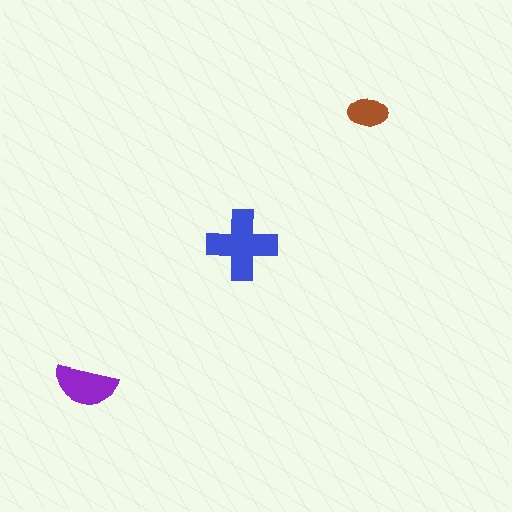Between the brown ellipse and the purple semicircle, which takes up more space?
The purple semicircle.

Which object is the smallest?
The brown ellipse.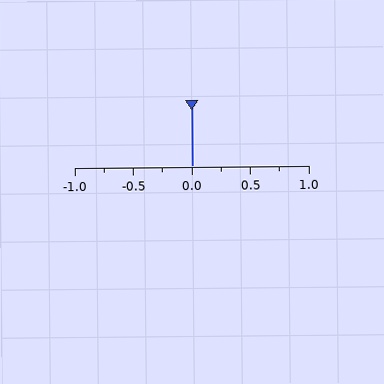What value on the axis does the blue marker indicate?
The marker indicates approximately 0.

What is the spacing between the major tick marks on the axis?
The major ticks are spaced 0.5 apart.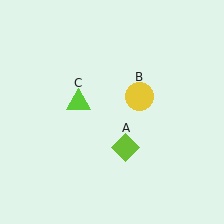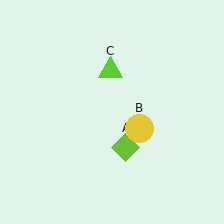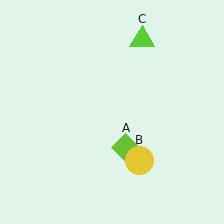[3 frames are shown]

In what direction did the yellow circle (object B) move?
The yellow circle (object B) moved down.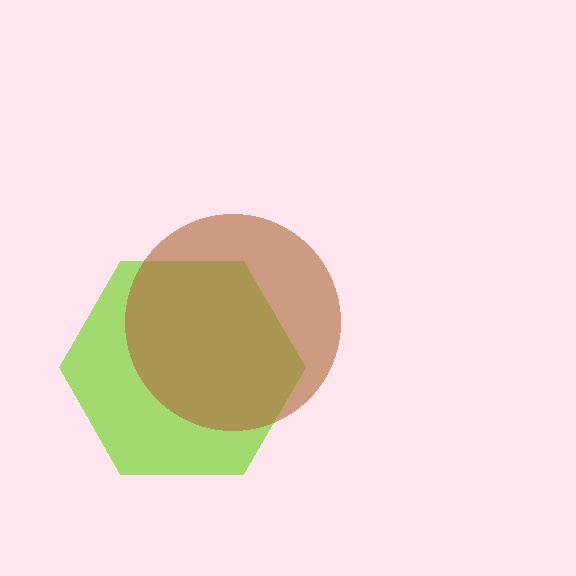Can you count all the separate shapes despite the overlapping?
Yes, there are 2 separate shapes.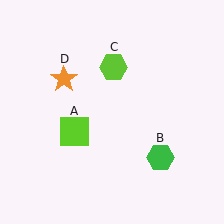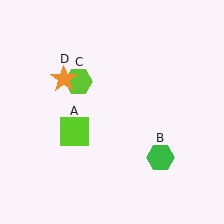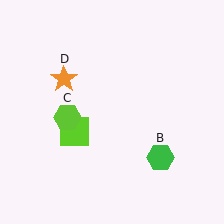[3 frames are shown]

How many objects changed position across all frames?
1 object changed position: lime hexagon (object C).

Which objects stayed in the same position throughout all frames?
Lime square (object A) and green hexagon (object B) and orange star (object D) remained stationary.